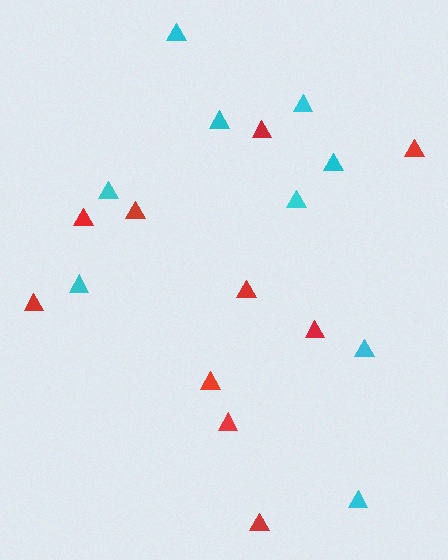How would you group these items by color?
There are 2 groups: one group of red triangles (10) and one group of cyan triangles (9).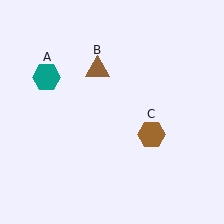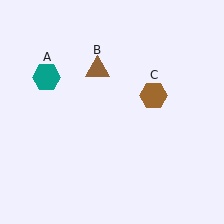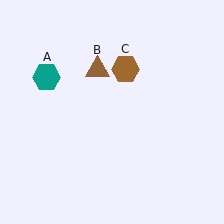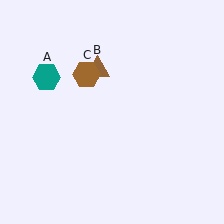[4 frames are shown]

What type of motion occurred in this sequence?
The brown hexagon (object C) rotated counterclockwise around the center of the scene.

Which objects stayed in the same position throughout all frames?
Teal hexagon (object A) and brown triangle (object B) remained stationary.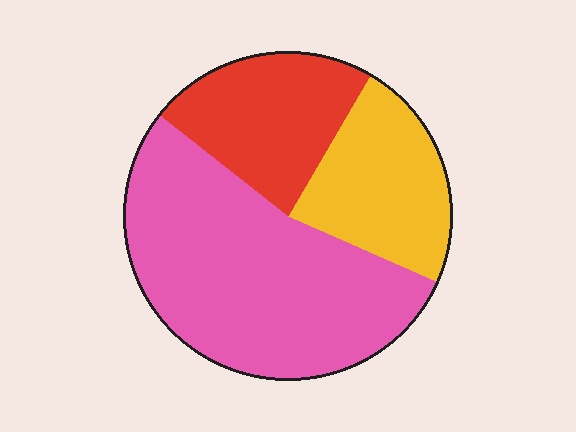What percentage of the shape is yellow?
Yellow covers 23% of the shape.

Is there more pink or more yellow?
Pink.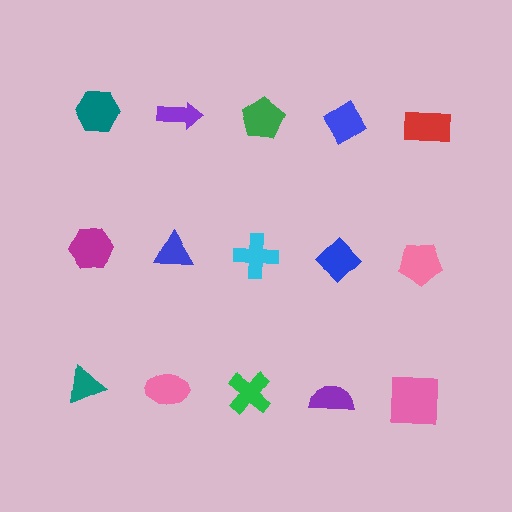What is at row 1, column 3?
A green pentagon.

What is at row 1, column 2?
A purple arrow.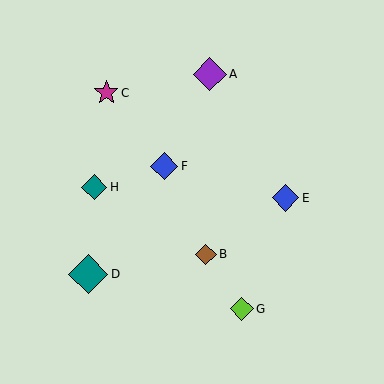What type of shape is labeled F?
Shape F is a blue diamond.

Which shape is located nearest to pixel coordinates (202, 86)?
The purple diamond (labeled A) at (210, 74) is nearest to that location.